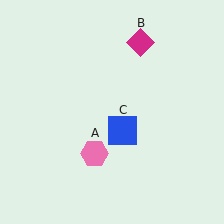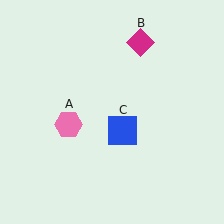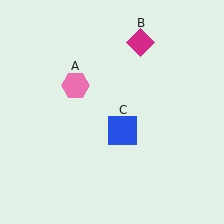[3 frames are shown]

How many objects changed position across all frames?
1 object changed position: pink hexagon (object A).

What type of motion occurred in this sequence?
The pink hexagon (object A) rotated clockwise around the center of the scene.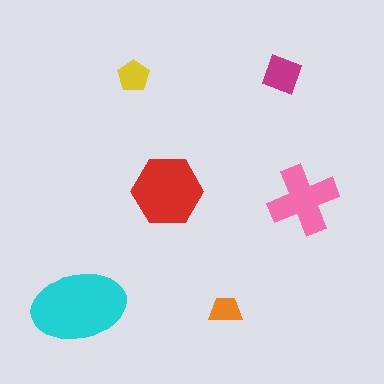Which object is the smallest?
The orange trapezoid.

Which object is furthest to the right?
The pink cross is rightmost.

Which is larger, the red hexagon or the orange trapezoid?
The red hexagon.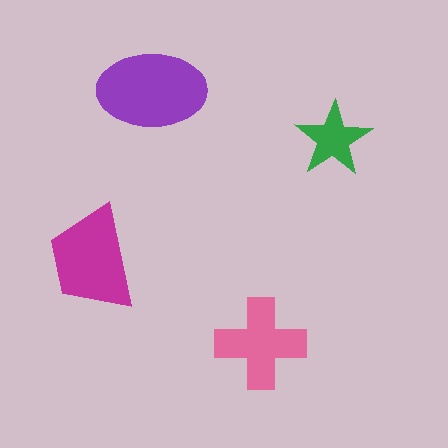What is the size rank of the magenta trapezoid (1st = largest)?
2nd.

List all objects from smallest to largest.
The green star, the pink cross, the magenta trapezoid, the purple ellipse.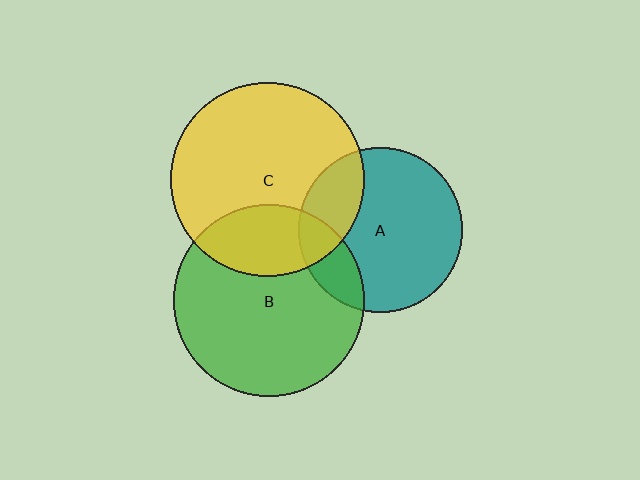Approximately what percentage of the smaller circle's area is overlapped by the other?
Approximately 25%.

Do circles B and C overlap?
Yes.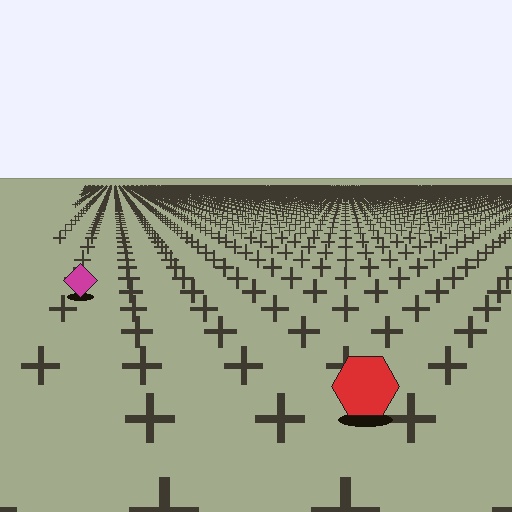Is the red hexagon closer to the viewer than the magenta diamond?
Yes. The red hexagon is closer — you can tell from the texture gradient: the ground texture is coarser near it.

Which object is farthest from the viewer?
The magenta diamond is farthest from the viewer. It appears smaller and the ground texture around it is denser.